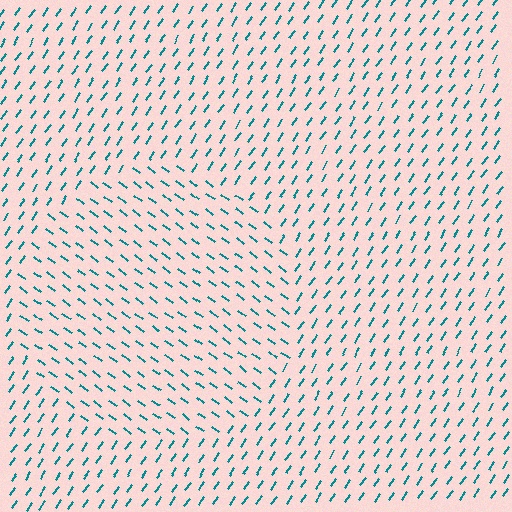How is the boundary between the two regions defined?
The boundary is defined purely by a change in line orientation (approximately 87 degrees difference). All lines are the same color and thickness.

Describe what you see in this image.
The image is filled with small teal line segments. A circle region in the image has lines oriented differently from the surrounding lines, creating a visible texture boundary.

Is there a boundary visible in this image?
Yes, there is a texture boundary formed by a change in line orientation.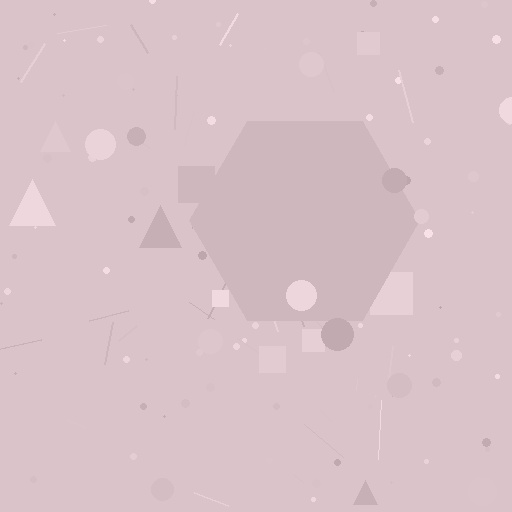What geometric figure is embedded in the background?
A hexagon is embedded in the background.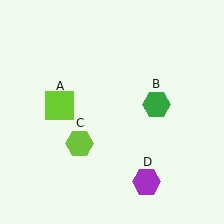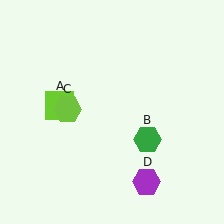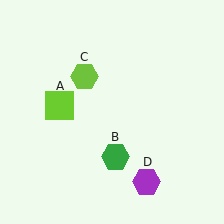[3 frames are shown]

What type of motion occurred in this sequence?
The green hexagon (object B), lime hexagon (object C) rotated clockwise around the center of the scene.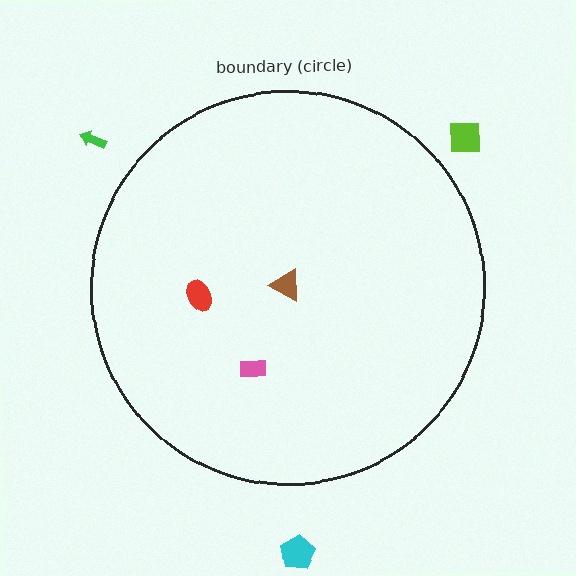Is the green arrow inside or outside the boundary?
Outside.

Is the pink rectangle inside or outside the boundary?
Inside.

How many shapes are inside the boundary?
3 inside, 3 outside.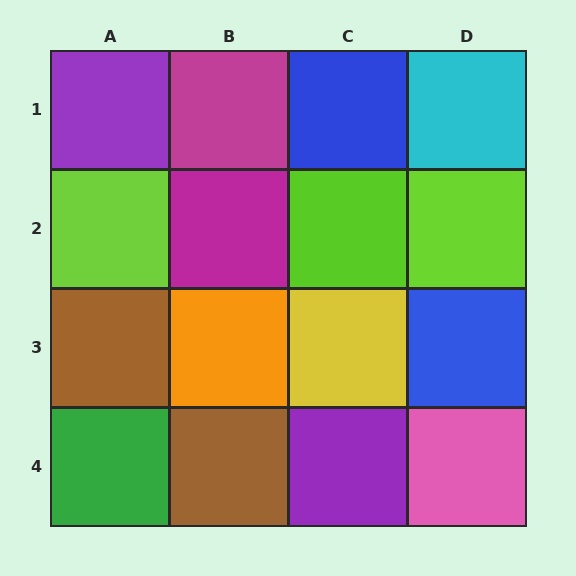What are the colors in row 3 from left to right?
Brown, orange, yellow, blue.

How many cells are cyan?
1 cell is cyan.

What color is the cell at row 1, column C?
Blue.